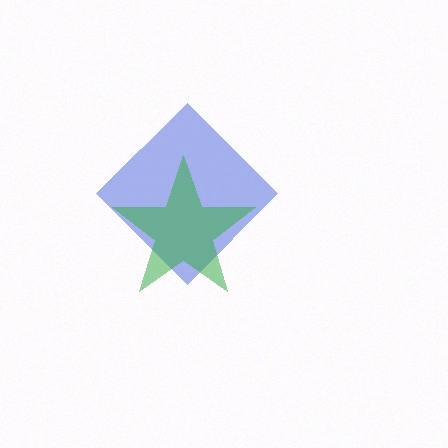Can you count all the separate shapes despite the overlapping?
Yes, there are 2 separate shapes.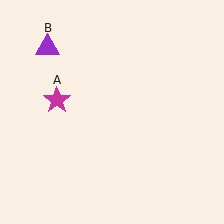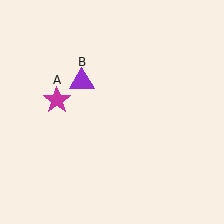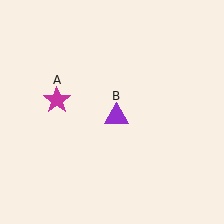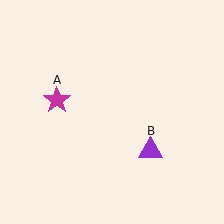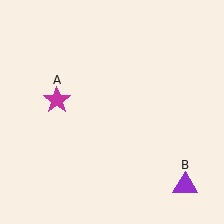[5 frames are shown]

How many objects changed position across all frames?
1 object changed position: purple triangle (object B).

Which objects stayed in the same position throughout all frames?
Magenta star (object A) remained stationary.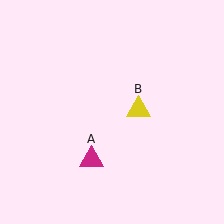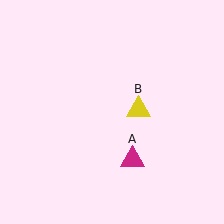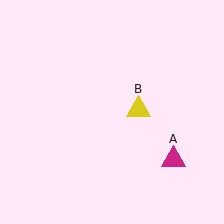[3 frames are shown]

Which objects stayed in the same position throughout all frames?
Yellow triangle (object B) remained stationary.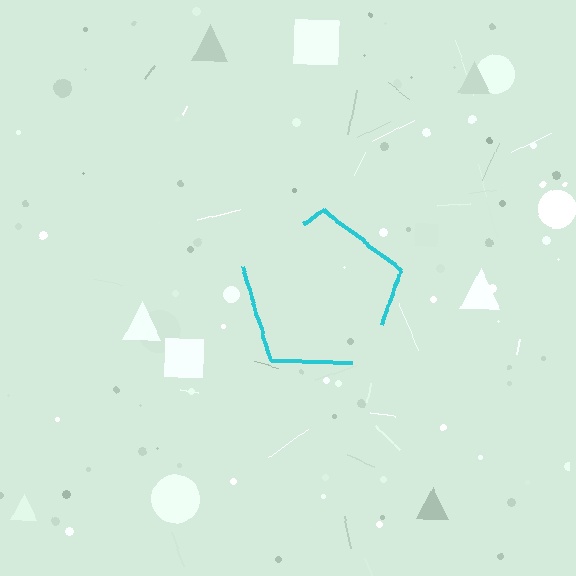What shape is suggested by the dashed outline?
The dashed outline suggests a pentagon.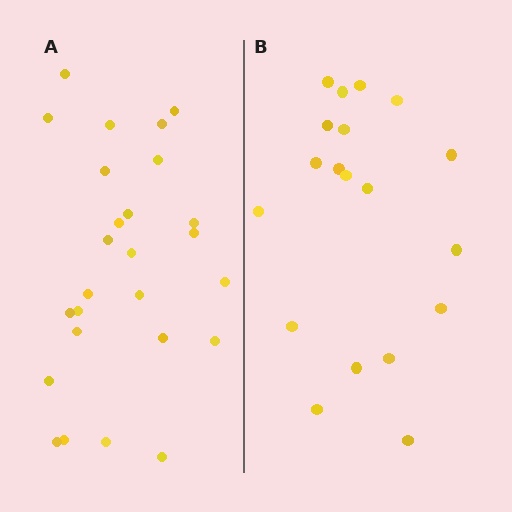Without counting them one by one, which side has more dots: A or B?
Region A (the left region) has more dots.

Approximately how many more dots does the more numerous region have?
Region A has roughly 8 or so more dots than region B.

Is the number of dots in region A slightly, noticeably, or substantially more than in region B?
Region A has noticeably more, but not dramatically so. The ratio is roughly 1.4 to 1.